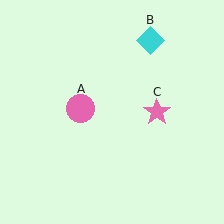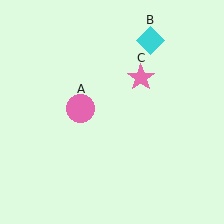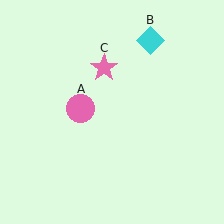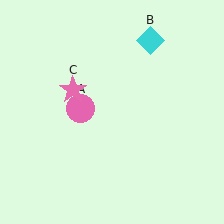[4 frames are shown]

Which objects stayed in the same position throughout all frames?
Pink circle (object A) and cyan diamond (object B) remained stationary.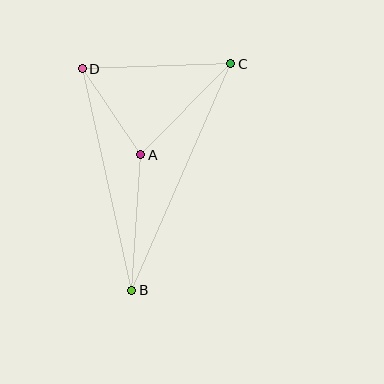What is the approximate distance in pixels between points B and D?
The distance between B and D is approximately 227 pixels.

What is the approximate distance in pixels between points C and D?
The distance between C and D is approximately 149 pixels.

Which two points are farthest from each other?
Points B and C are farthest from each other.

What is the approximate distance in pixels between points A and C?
The distance between A and C is approximately 128 pixels.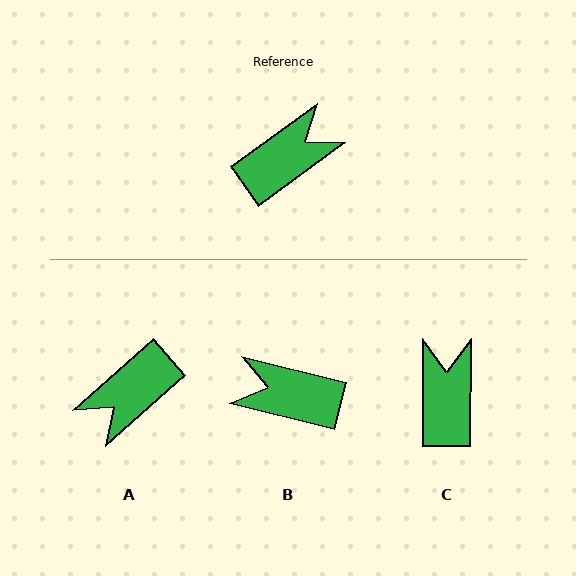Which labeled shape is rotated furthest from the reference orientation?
A, about 175 degrees away.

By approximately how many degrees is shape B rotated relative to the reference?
Approximately 130 degrees counter-clockwise.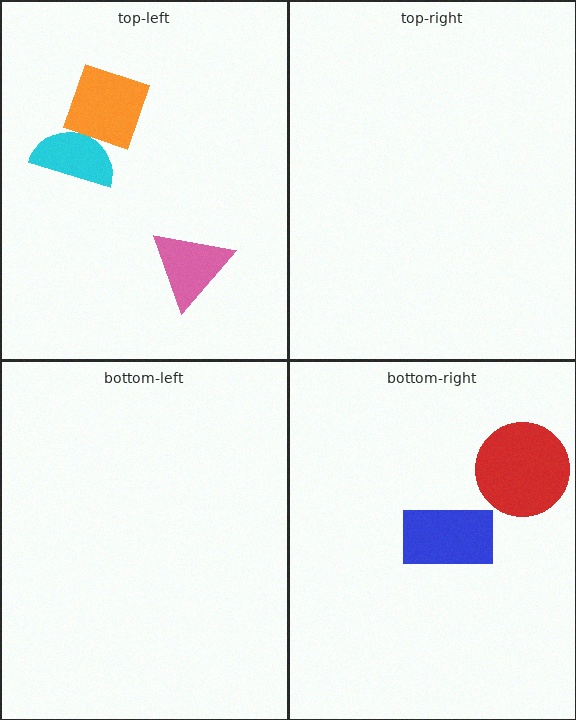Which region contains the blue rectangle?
The bottom-right region.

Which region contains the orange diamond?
The top-left region.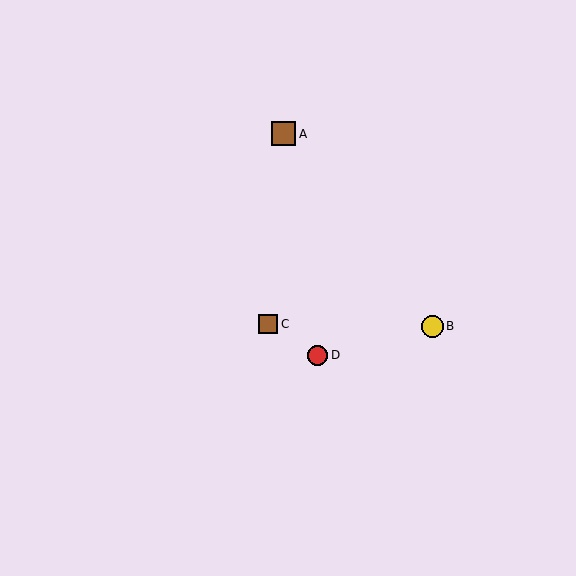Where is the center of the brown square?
The center of the brown square is at (283, 133).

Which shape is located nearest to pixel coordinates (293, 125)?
The brown square (labeled A) at (283, 133) is nearest to that location.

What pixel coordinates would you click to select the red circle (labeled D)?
Click at (317, 356) to select the red circle D.